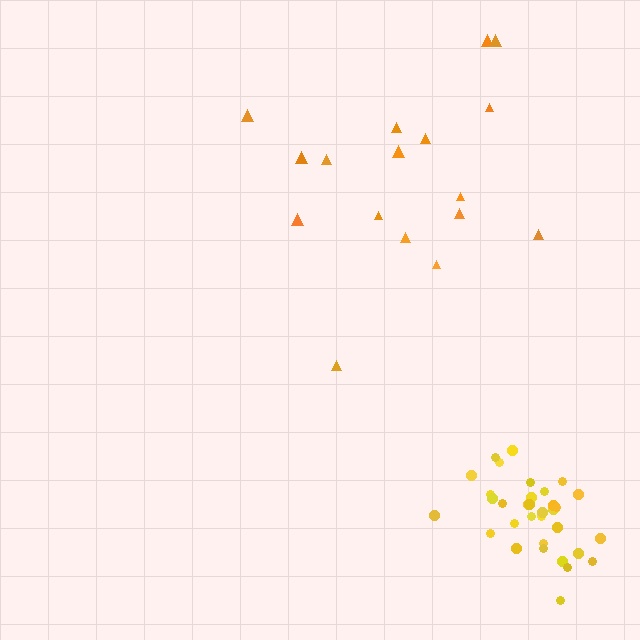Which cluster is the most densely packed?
Yellow.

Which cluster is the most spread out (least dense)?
Orange.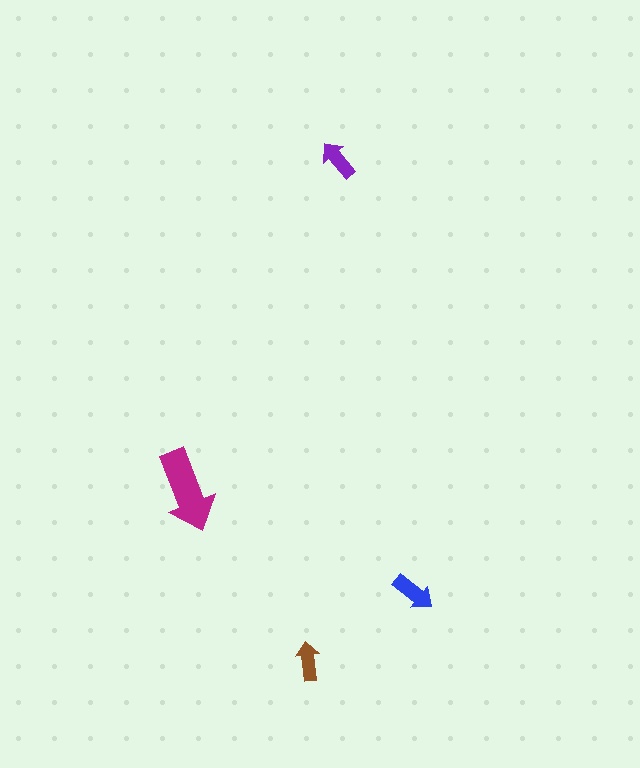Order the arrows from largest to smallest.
the magenta one, the blue one, the purple one, the brown one.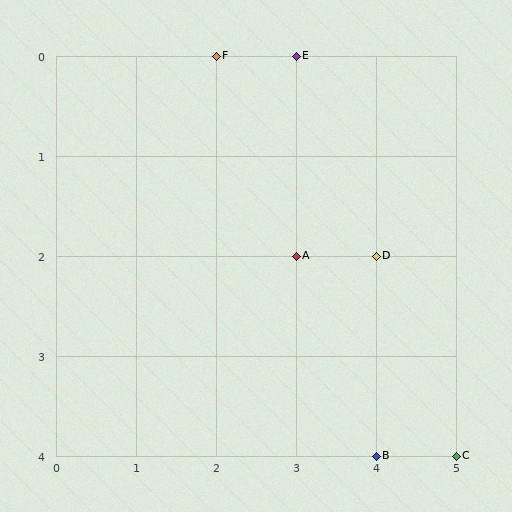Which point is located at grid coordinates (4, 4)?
Point B is at (4, 4).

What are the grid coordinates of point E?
Point E is at grid coordinates (3, 0).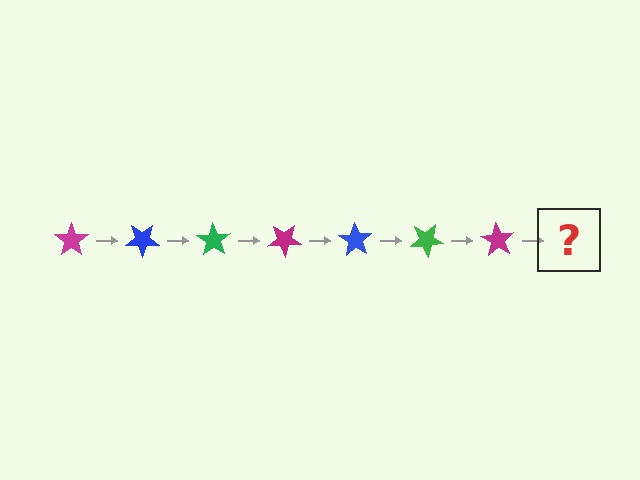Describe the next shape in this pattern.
It should be a blue star, rotated 245 degrees from the start.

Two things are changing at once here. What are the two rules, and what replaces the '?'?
The two rules are that it rotates 35 degrees each step and the color cycles through magenta, blue, and green. The '?' should be a blue star, rotated 245 degrees from the start.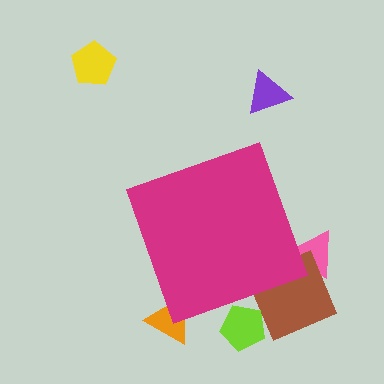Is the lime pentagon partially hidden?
Yes, the lime pentagon is partially hidden behind the magenta diamond.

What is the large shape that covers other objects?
A magenta diamond.